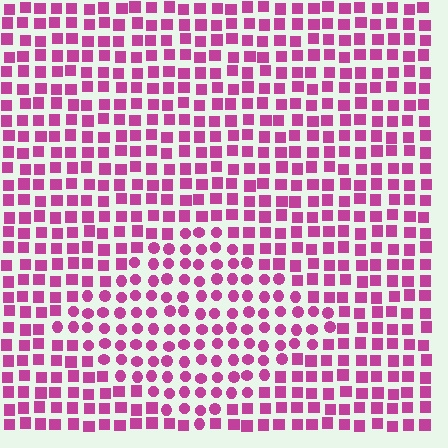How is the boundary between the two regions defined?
The boundary is defined by a change in element shape: circles inside vs. squares outside. All elements share the same color and spacing.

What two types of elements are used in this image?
The image uses circles inside the diamond region and squares outside it.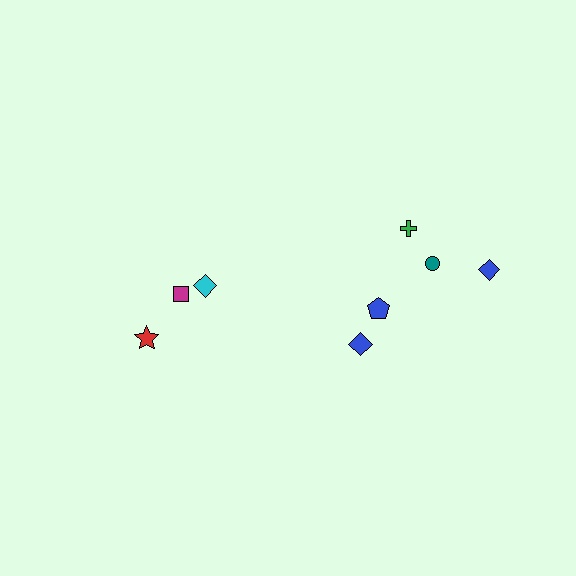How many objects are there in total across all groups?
There are 8 objects.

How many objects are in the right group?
There are 5 objects.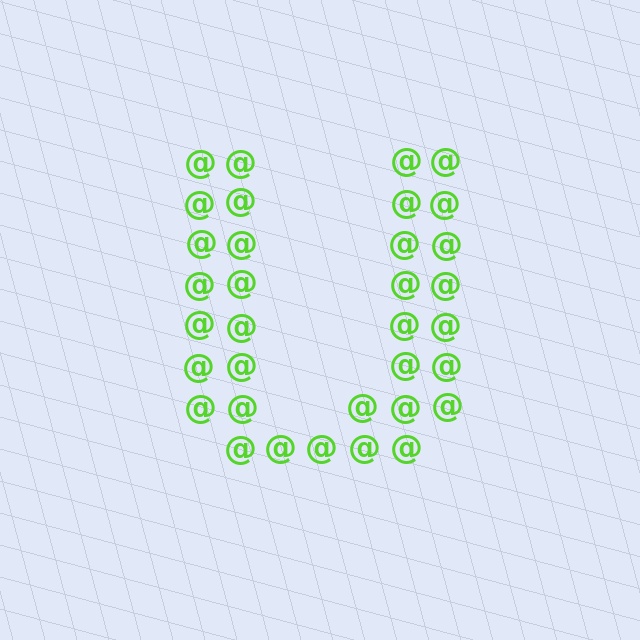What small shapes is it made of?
It is made of small at signs.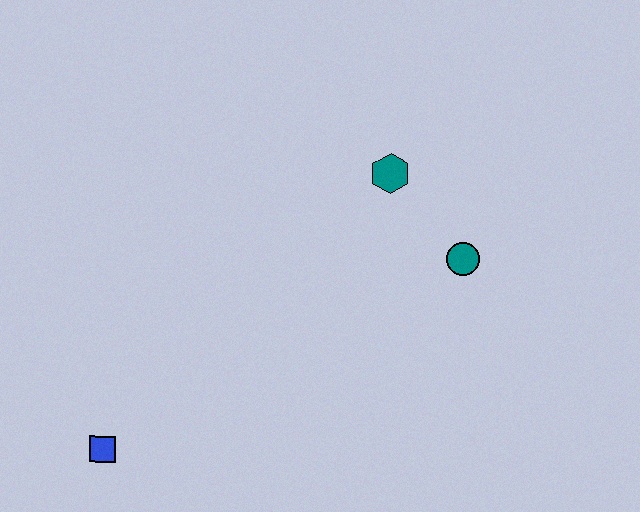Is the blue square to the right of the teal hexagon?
No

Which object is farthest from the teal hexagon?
The blue square is farthest from the teal hexagon.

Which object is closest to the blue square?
The teal hexagon is closest to the blue square.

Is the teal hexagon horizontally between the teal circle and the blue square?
Yes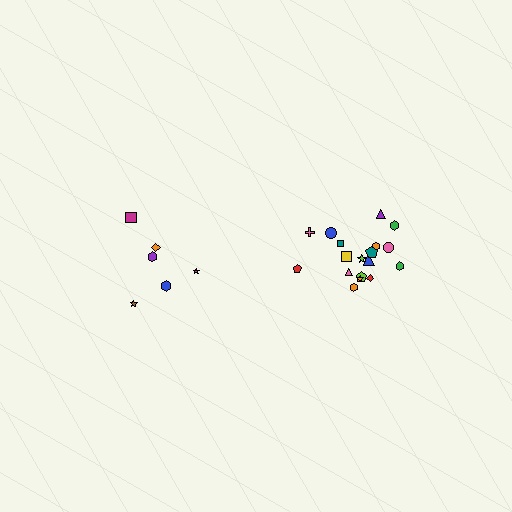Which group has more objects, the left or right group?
The right group.